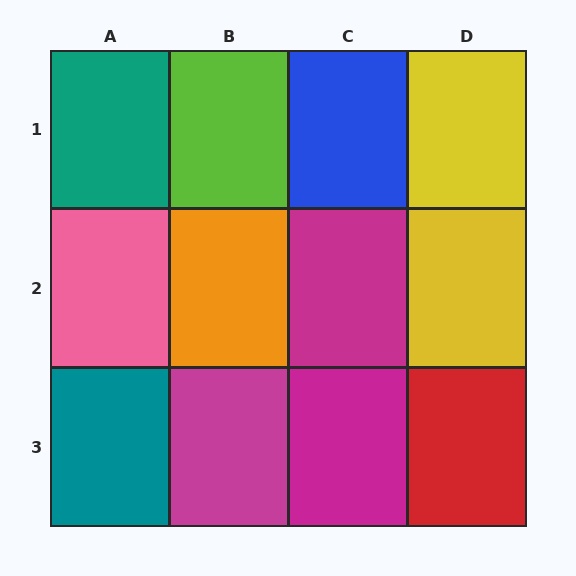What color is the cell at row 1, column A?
Teal.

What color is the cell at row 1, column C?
Blue.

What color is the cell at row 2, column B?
Orange.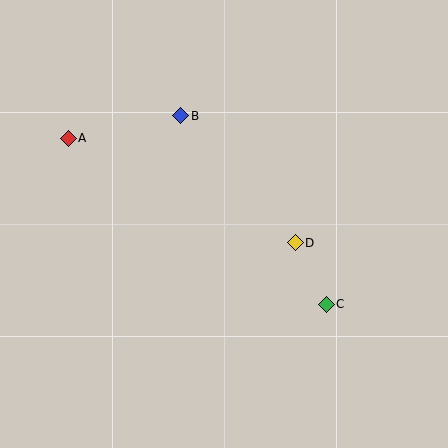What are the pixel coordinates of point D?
Point D is at (295, 243).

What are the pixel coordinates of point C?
Point C is at (326, 304).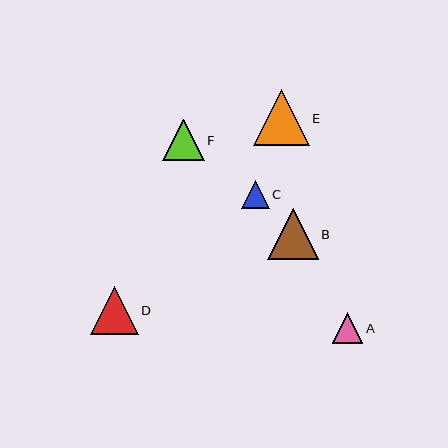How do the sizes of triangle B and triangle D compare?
Triangle B and triangle D are approximately the same size.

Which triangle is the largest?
Triangle E is the largest with a size of approximately 56 pixels.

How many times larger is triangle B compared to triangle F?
Triangle B is approximately 1.2 times the size of triangle F.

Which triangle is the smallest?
Triangle C is the smallest with a size of approximately 28 pixels.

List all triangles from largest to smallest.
From largest to smallest: E, B, D, F, A, C.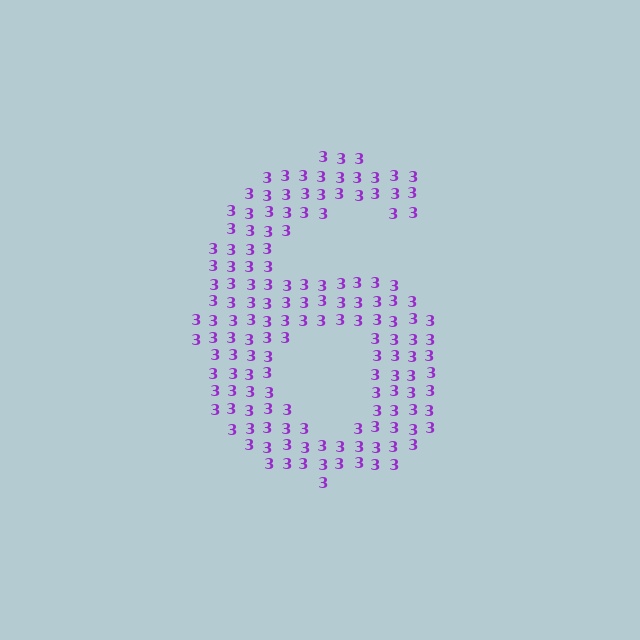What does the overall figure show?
The overall figure shows the digit 6.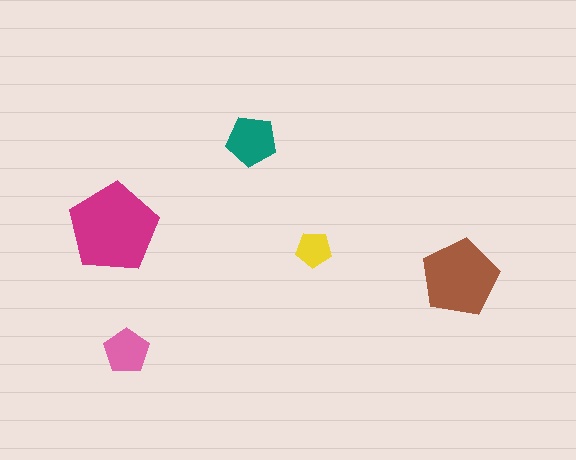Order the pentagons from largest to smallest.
the magenta one, the brown one, the teal one, the pink one, the yellow one.